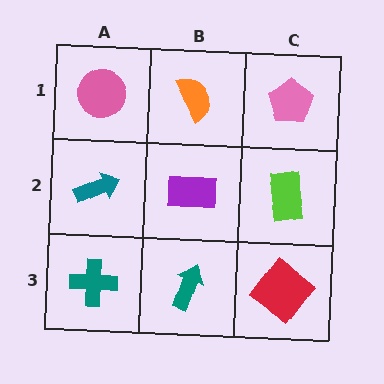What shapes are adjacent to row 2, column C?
A pink pentagon (row 1, column C), a red diamond (row 3, column C), a purple rectangle (row 2, column B).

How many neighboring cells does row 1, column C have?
2.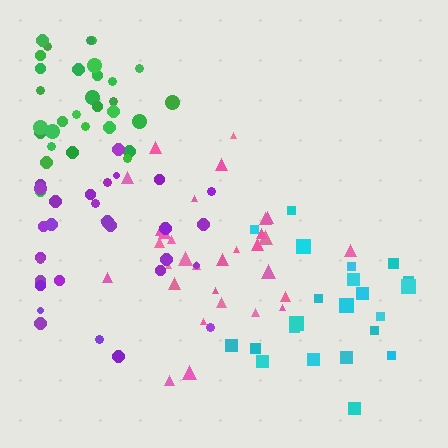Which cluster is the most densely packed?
Green.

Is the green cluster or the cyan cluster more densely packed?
Green.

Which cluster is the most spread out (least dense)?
Purple.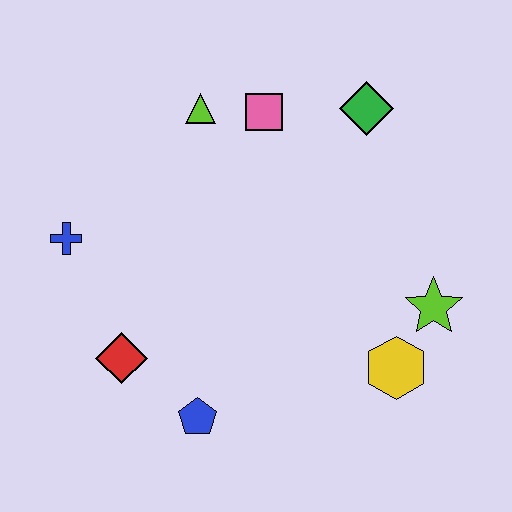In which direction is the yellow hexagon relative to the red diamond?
The yellow hexagon is to the right of the red diamond.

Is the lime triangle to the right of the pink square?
No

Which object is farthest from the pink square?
The blue pentagon is farthest from the pink square.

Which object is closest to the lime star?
The yellow hexagon is closest to the lime star.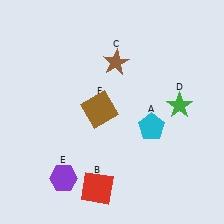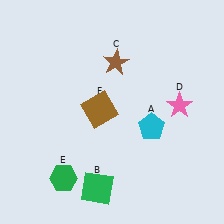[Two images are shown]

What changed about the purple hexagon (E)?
In Image 1, E is purple. In Image 2, it changed to green.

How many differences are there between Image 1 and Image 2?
There are 3 differences between the two images.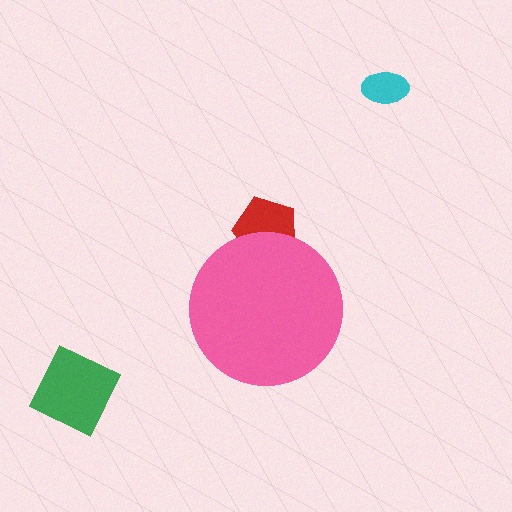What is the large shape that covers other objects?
A pink circle.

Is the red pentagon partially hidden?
Yes, the red pentagon is partially hidden behind the pink circle.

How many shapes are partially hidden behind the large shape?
1 shape is partially hidden.